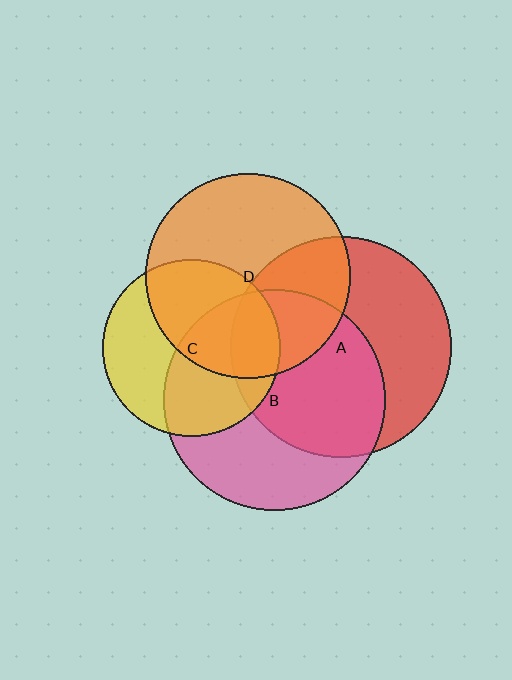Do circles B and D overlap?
Yes.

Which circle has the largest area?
Circle B (pink).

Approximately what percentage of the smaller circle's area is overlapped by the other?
Approximately 30%.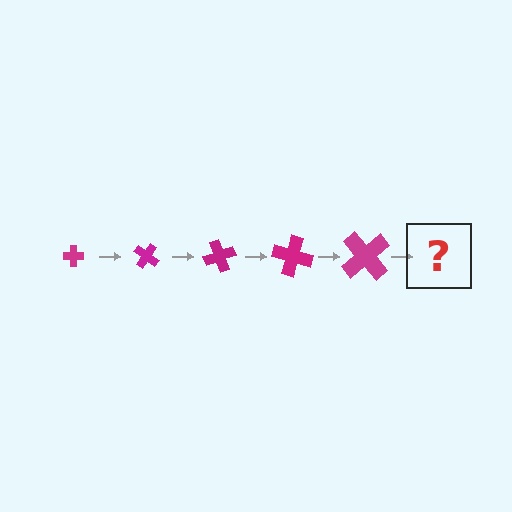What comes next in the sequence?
The next element should be a cross, larger than the previous one and rotated 175 degrees from the start.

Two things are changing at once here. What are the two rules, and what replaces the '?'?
The two rules are that the cross grows larger each step and it rotates 35 degrees each step. The '?' should be a cross, larger than the previous one and rotated 175 degrees from the start.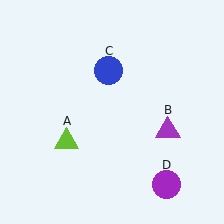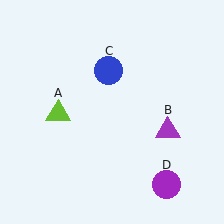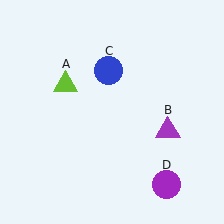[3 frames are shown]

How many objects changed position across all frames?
1 object changed position: lime triangle (object A).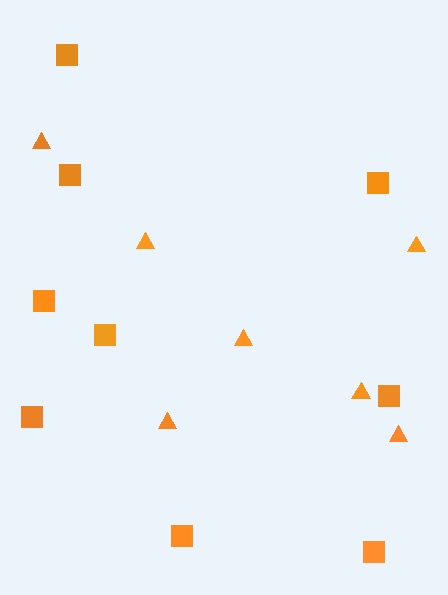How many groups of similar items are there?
There are 2 groups: one group of triangles (7) and one group of squares (9).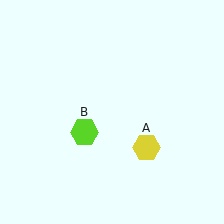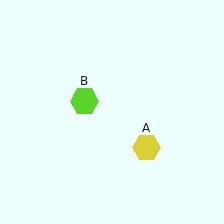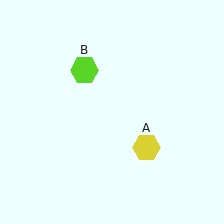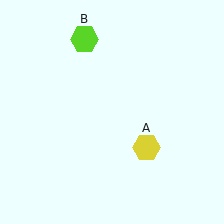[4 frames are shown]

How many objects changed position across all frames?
1 object changed position: lime hexagon (object B).